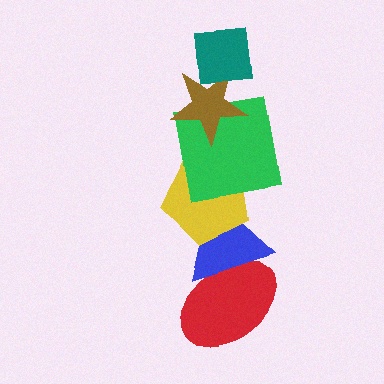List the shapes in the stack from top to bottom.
From top to bottom: the teal square, the brown star, the green square, the yellow pentagon, the blue triangle, the red ellipse.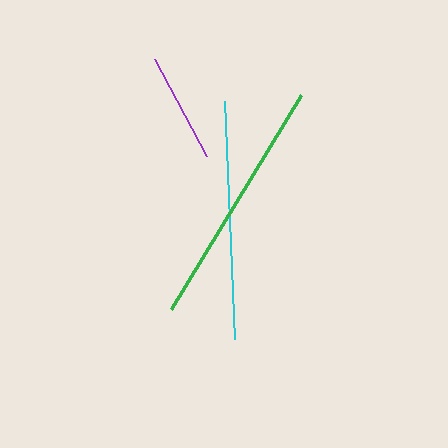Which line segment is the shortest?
The purple line is the shortest at approximately 111 pixels.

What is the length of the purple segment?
The purple segment is approximately 111 pixels long.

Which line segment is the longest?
The green line is the longest at approximately 251 pixels.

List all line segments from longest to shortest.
From longest to shortest: green, cyan, purple.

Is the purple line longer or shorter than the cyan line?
The cyan line is longer than the purple line.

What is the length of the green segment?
The green segment is approximately 251 pixels long.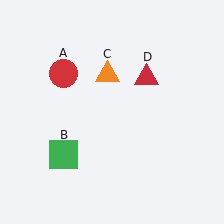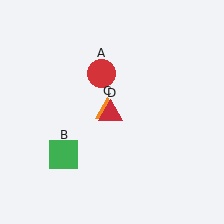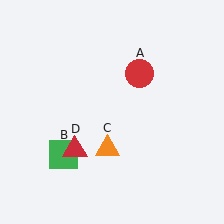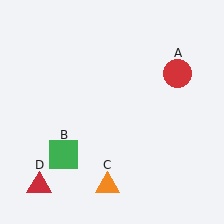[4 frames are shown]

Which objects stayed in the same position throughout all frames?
Green square (object B) remained stationary.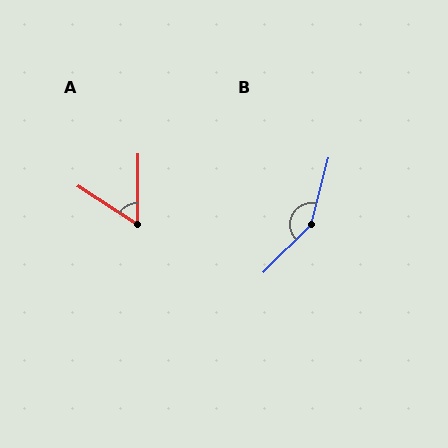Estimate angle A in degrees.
Approximately 57 degrees.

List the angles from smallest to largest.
A (57°), B (150°).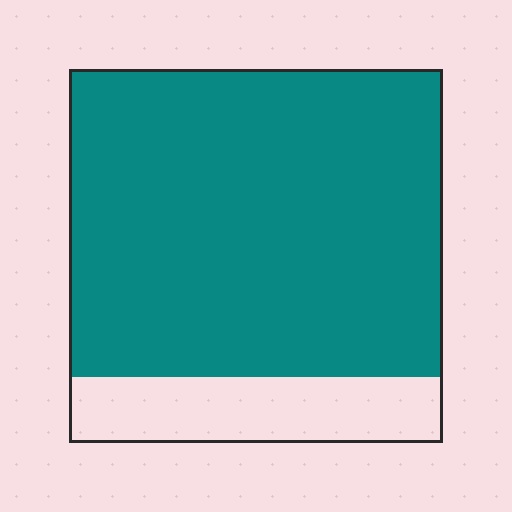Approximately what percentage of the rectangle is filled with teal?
Approximately 80%.